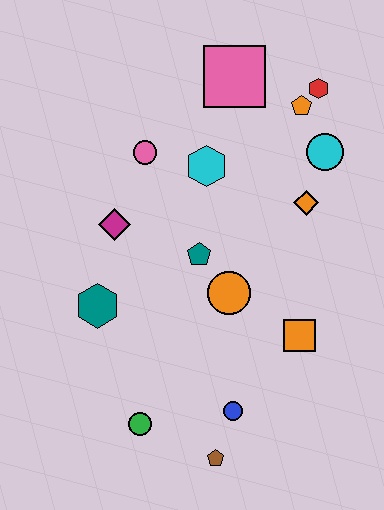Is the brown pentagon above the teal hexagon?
No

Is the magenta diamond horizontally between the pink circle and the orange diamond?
No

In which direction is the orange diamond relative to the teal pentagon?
The orange diamond is to the right of the teal pentagon.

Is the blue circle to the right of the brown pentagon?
Yes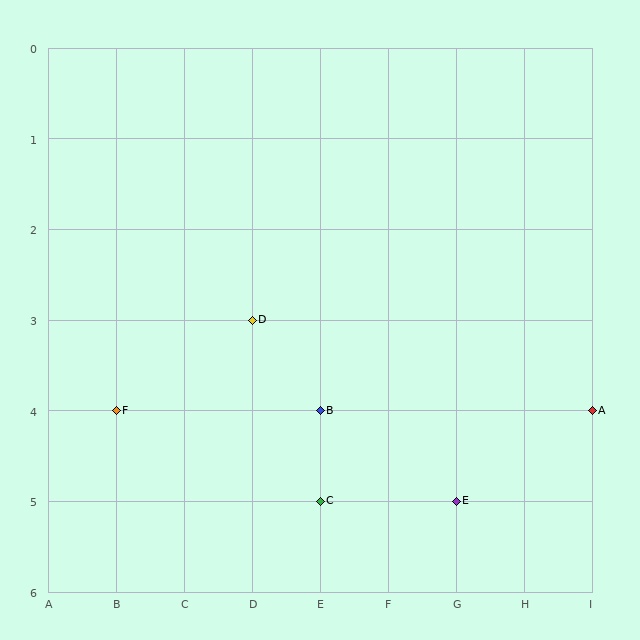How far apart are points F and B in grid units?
Points F and B are 3 columns apart.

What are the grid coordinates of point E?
Point E is at grid coordinates (G, 5).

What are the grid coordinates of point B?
Point B is at grid coordinates (E, 4).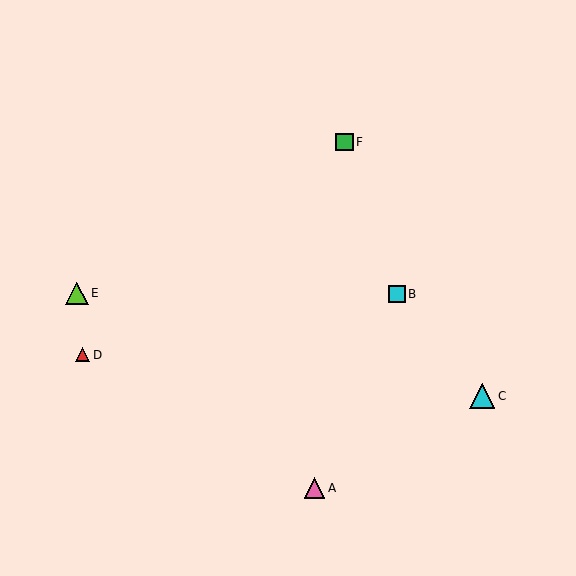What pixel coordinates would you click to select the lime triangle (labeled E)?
Click at (77, 293) to select the lime triangle E.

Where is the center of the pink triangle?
The center of the pink triangle is at (315, 488).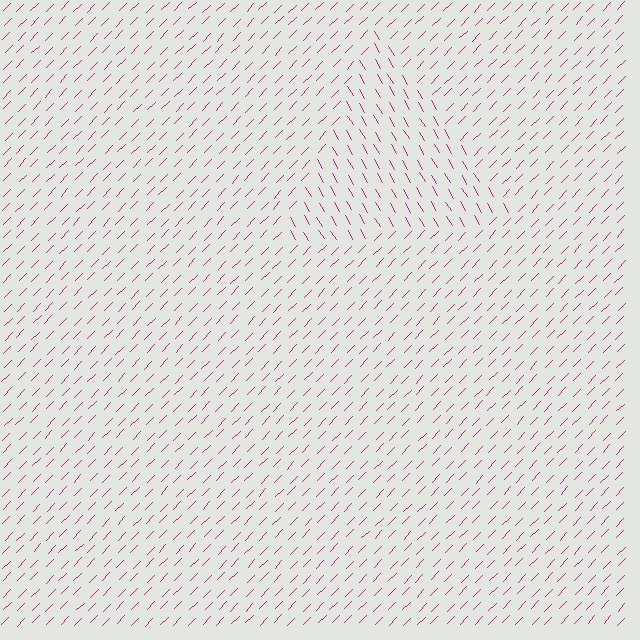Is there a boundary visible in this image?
Yes, there is a texture boundary formed by a change in line orientation.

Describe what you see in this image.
The image is filled with small magenta line segments. A triangle region in the image has lines oriented differently from the surrounding lines, creating a visible texture boundary.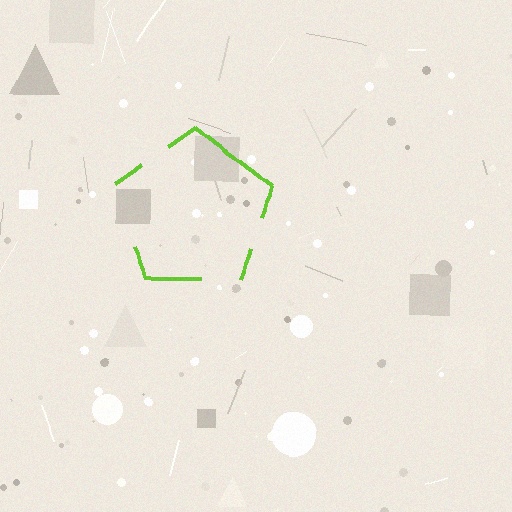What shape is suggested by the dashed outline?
The dashed outline suggests a pentagon.